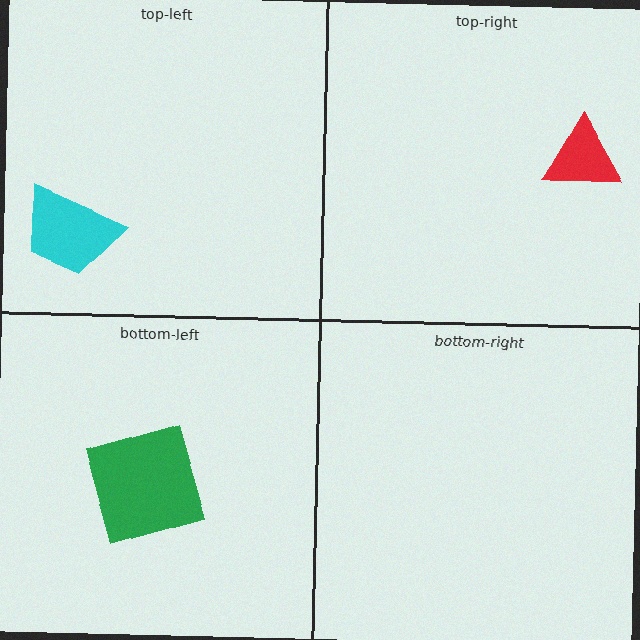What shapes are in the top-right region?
The red triangle.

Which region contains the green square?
The bottom-left region.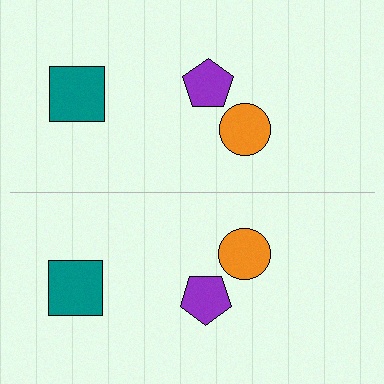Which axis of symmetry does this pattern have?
The pattern has a horizontal axis of symmetry running through the center of the image.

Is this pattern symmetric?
Yes, this pattern has bilateral (reflection) symmetry.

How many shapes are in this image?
There are 6 shapes in this image.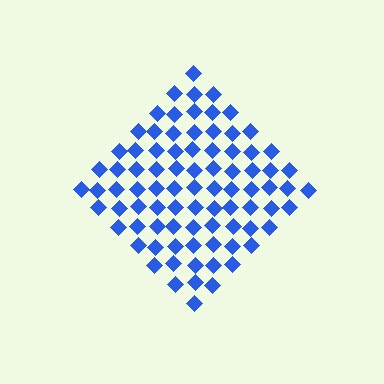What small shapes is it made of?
It is made of small diamonds.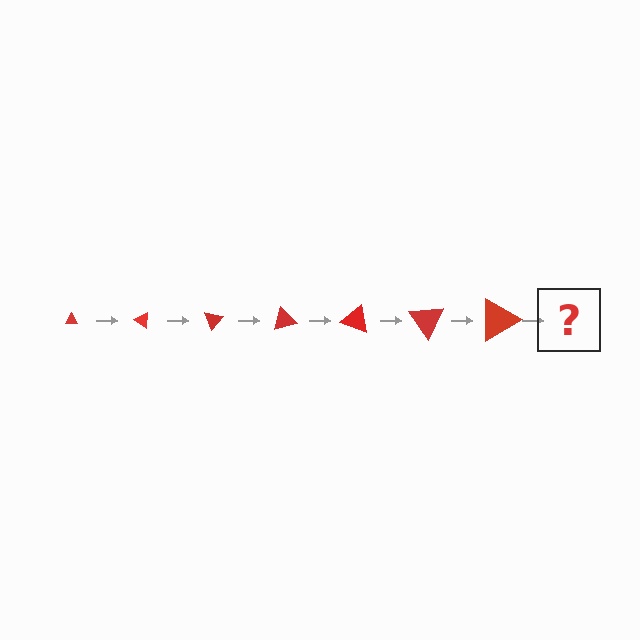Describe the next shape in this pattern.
It should be a triangle, larger than the previous one and rotated 245 degrees from the start.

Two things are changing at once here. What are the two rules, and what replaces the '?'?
The two rules are that the triangle grows larger each step and it rotates 35 degrees each step. The '?' should be a triangle, larger than the previous one and rotated 245 degrees from the start.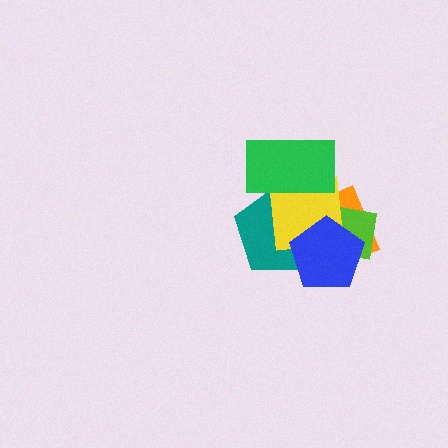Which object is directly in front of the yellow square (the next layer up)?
The green rectangle is directly in front of the yellow square.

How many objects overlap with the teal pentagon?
5 objects overlap with the teal pentagon.